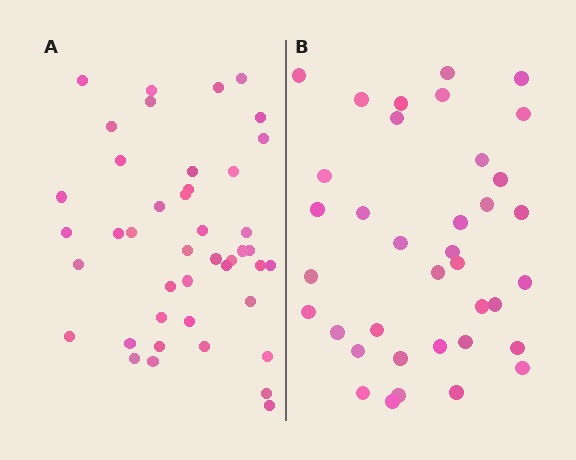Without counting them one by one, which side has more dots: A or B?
Region A (the left region) has more dots.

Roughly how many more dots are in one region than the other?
Region A has about 6 more dots than region B.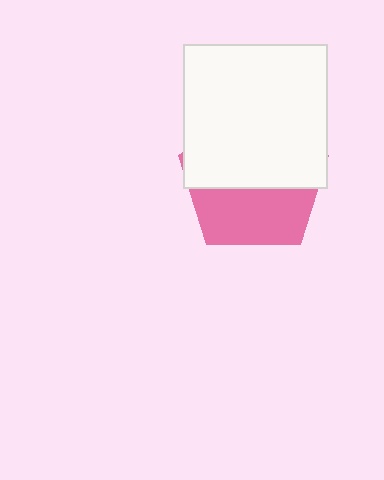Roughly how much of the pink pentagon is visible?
A small part of it is visible (roughly 42%).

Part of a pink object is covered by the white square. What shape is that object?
It is a pentagon.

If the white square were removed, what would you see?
You would see the complete pink pentagon.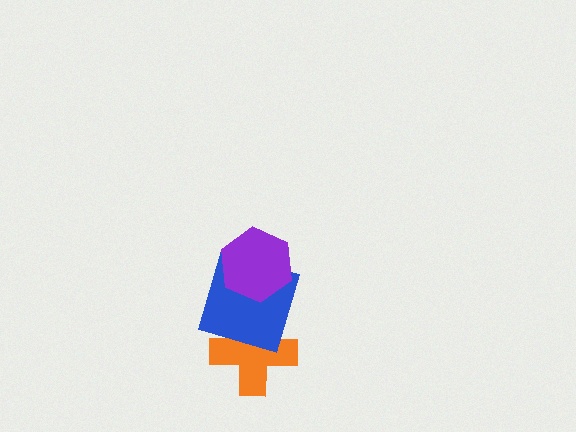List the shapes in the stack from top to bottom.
From top to bottom: the purple hexagon, the blue square, the orange cross.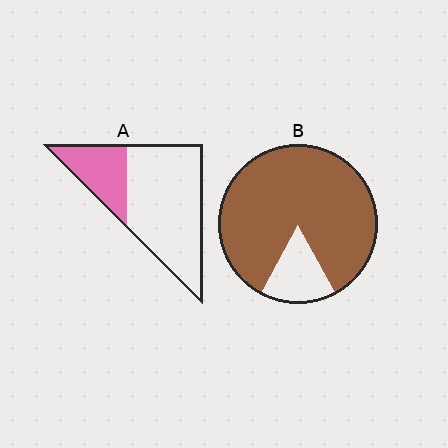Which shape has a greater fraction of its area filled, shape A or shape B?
Shape B.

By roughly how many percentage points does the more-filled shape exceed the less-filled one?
By roughly 55 percentage points (B over A).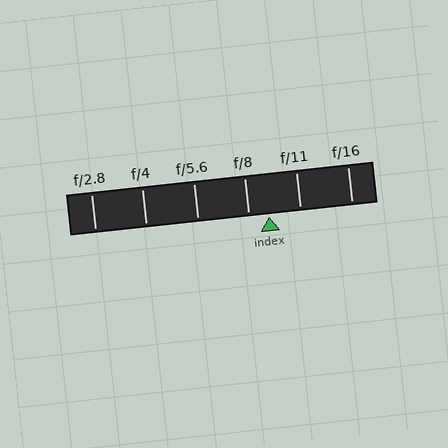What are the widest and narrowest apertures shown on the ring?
The widest aperture shown is f/2.8 and the narrowest is f/16.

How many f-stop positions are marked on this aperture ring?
There are 6 f-stop positions marked.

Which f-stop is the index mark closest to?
The index mark is closest to f/8.